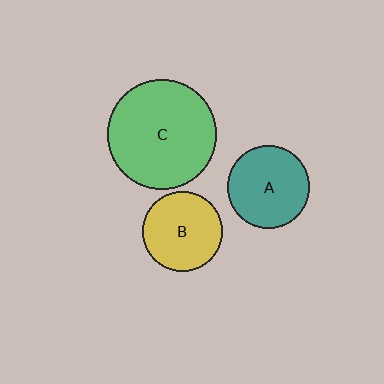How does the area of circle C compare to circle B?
Approximately 1.9 times.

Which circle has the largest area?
Circle C (green).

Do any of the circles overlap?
No, none of the circles overlap.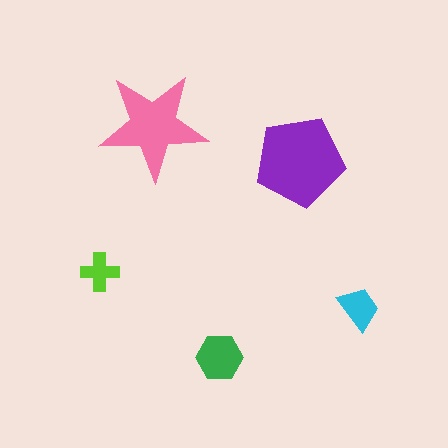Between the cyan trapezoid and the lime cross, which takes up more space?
The cyan trapezoid.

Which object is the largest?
The purple pentagon.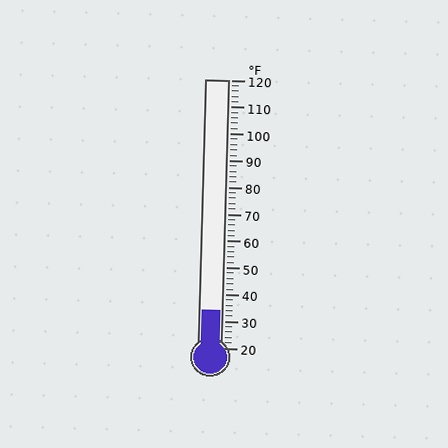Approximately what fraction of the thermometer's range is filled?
The thermometer is filled to approximately 15% of its range.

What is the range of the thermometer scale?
The thermometer scale ranges from 20°F to 120°F.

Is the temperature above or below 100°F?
The temperature is below 100°F.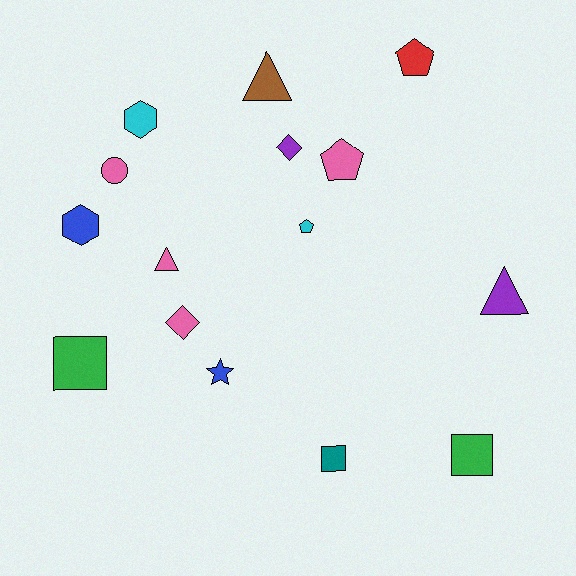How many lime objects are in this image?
There are no lime objects.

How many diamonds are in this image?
There are 2 diamonds.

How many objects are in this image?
There are 15 objects.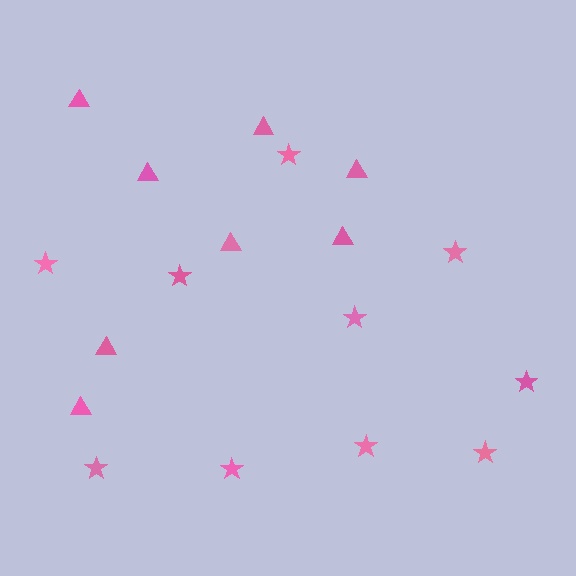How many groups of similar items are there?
There are 2 groups: one group of triangles (8) and one group of stars (10).